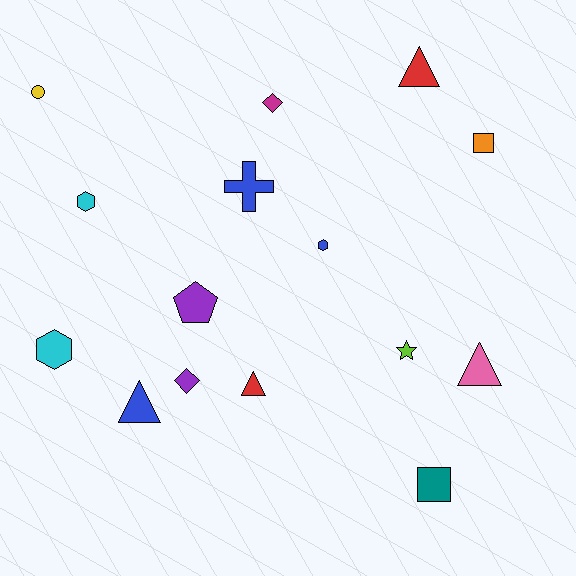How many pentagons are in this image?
There is 1 pentagon.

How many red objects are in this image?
There are 2 red objects.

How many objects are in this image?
There are 15 objects.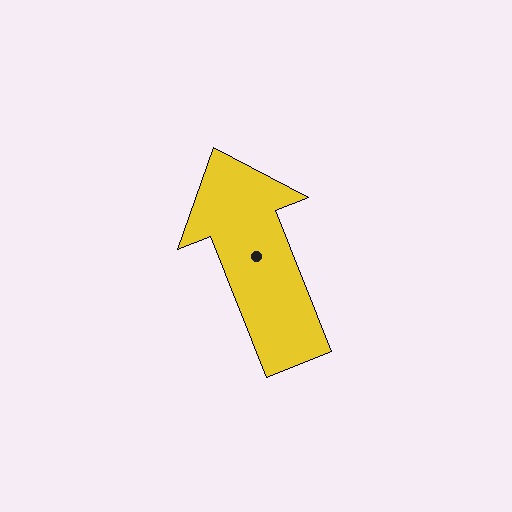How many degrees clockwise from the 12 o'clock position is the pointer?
Approximately 338 degrees.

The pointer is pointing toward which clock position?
Roughly 11 o'clock.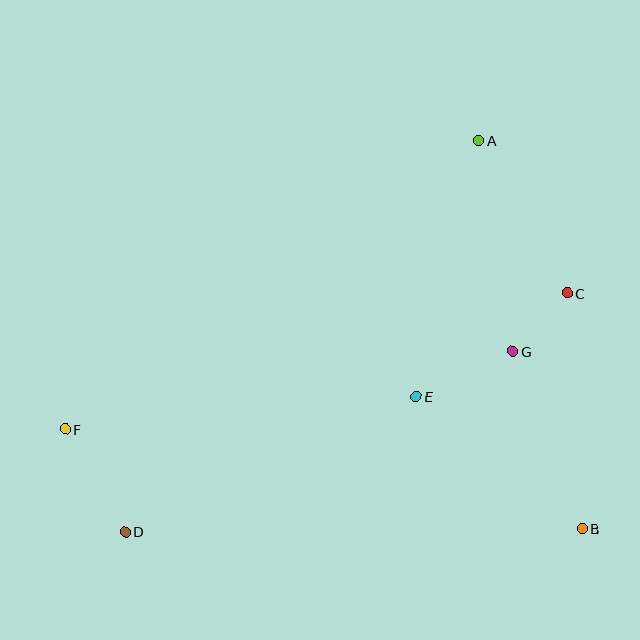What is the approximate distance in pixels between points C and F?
The distance between C and F is approximately 520 pixels.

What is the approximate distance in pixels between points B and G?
The distance between B and G is approximately 190 pixels.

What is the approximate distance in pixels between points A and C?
The distance between A and C is approximately 176 pixels.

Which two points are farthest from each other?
Points A and D are farthest from each other.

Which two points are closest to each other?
Points C and G are closest to each other.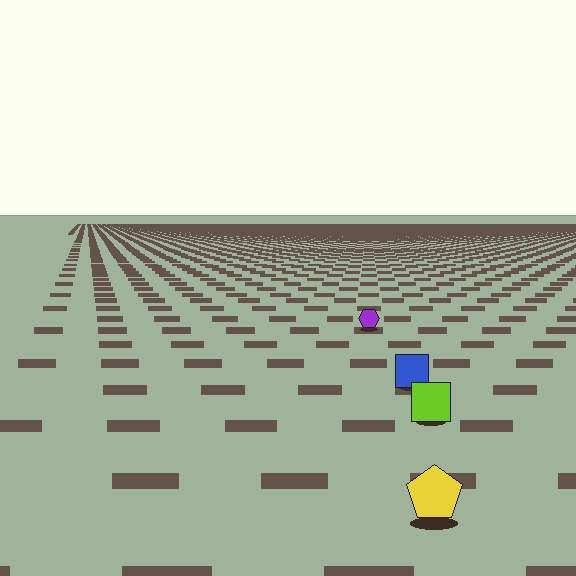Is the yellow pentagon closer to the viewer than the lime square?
Yes. The yellow pentagon is closer — you can tell from the texture gradient: the ground texture is coarser near it.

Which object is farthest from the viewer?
The purple hexagon is farthest from the viewer. It appears smaller and the ground texture around it is denser.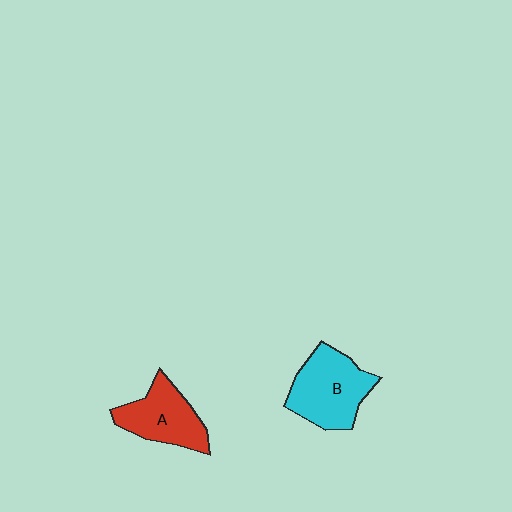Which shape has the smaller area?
Shape A (red).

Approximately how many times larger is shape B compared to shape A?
Approximately 1.2 times.